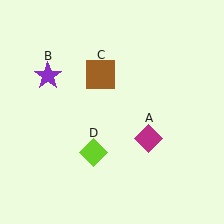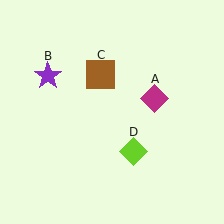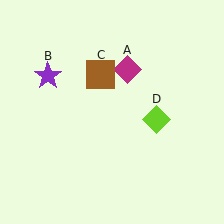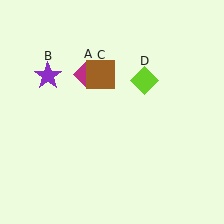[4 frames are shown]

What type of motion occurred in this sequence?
The magenta diamond (object A), lime diamond (object D) rotated counterclockwise around the center of the scene.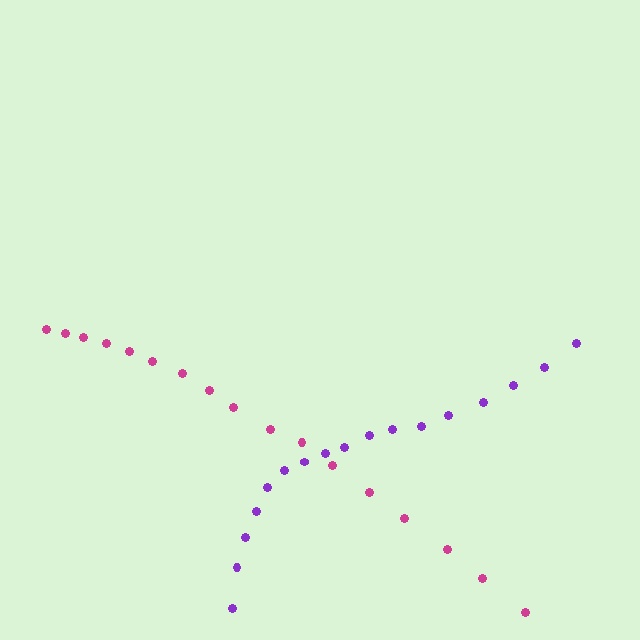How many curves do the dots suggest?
There are 2 distinct paths.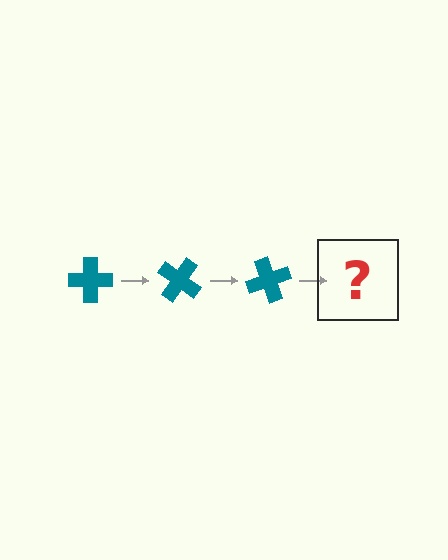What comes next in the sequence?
The next element should be a teal cross rotated 105 degrees.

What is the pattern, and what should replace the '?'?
The pattern is that the cross rotates 35 degrees each step. The '?' should be a teal cross rotated 105 degrees.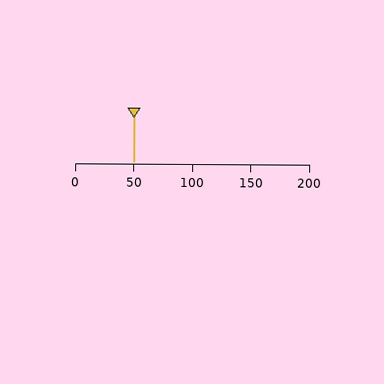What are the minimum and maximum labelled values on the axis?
The axis runs from 0 to 200.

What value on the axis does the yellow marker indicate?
The marker indicates approximately 50.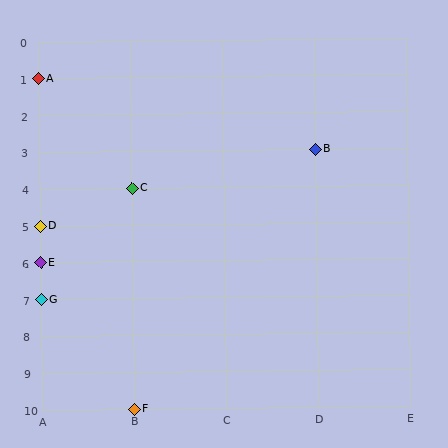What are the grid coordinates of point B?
Point B is at grid coordinates (D, 3).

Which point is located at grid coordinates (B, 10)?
Point F is at (B, 10).